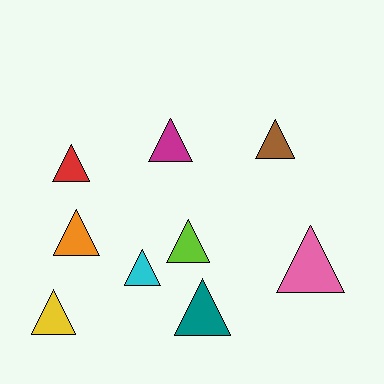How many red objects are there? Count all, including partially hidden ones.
There is 1 red object.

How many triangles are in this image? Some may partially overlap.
There are 9 triangles.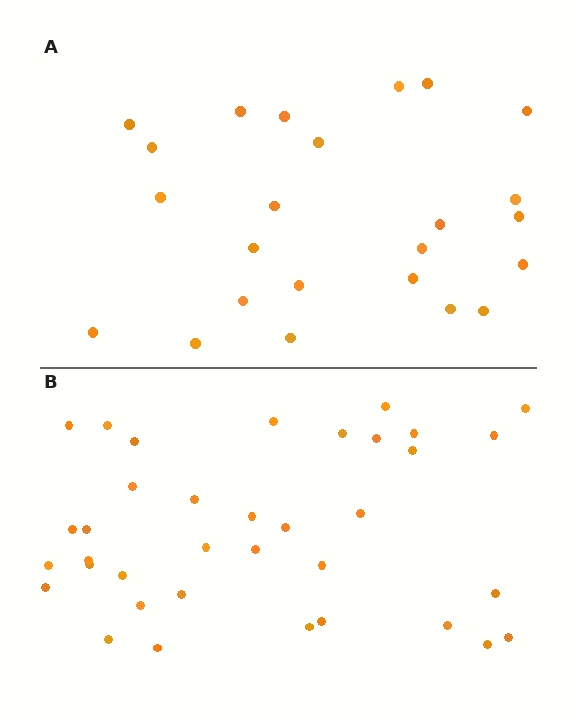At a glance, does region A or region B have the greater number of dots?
Region B (the bottom region) has more dots.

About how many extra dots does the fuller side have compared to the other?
Region B has roughly 12 or so more dots than region A.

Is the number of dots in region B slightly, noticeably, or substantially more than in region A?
Region B has substantially more. The ratio is roughly 1.5 to 1.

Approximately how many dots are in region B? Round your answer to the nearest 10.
About 40 dots. (The exact count is 36, which rounds to 40.)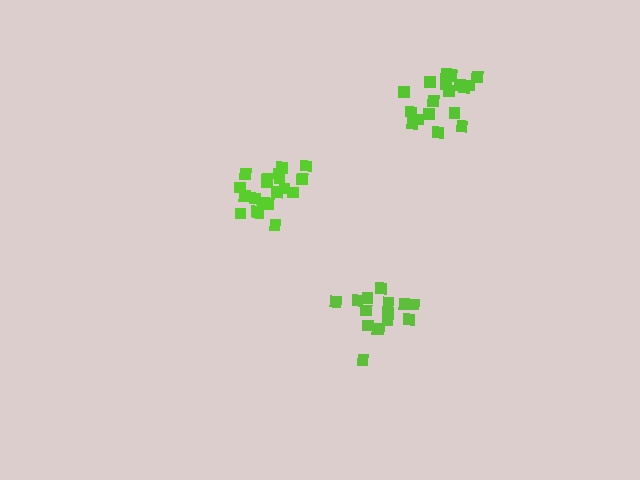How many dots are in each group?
Group 1: 20 dots, Group 2: 16 dots, Group 3: 19 dots (55 total).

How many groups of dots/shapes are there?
There are 3 groups.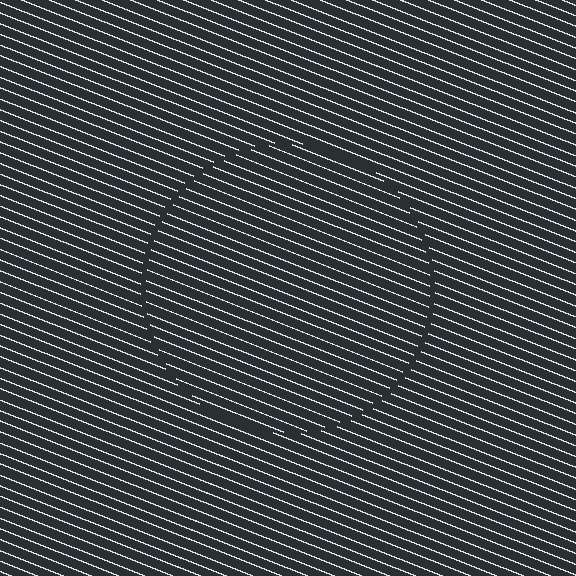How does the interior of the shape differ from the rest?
The interior of the shape contains the same grating, shifted by half a period — the contour is defined by the phase discontinuity where line-ends from the inner and outer gratings abut.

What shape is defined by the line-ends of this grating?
An illusory circle. The interior of the shape contains the same grating, shifted by half a period — the contour is defined by the phase discontinuity where line-ends from the inner and outer gratings abut.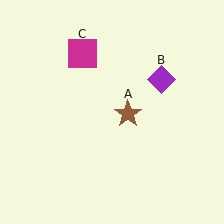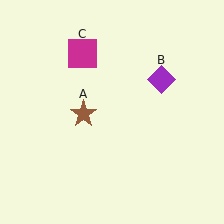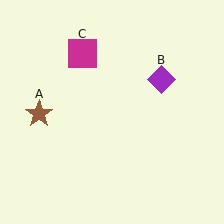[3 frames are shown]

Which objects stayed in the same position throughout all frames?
Purple diamond (object B) and magenta square (object C) remained stationary.